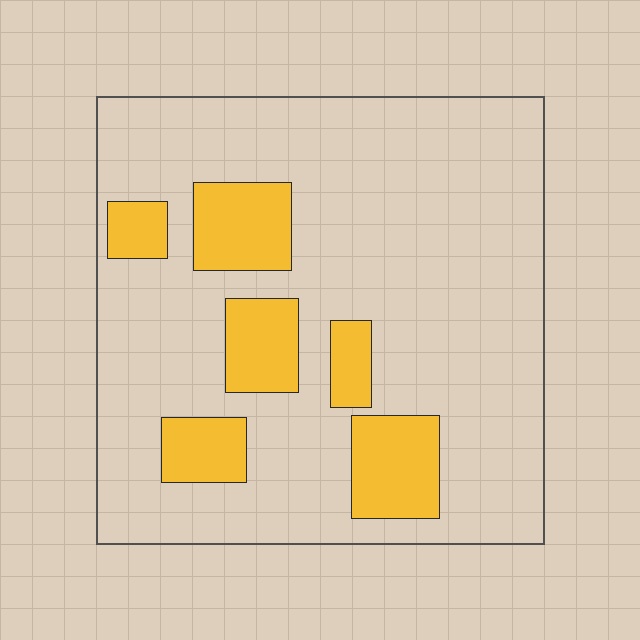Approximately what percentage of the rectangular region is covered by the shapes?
Approximately 20%.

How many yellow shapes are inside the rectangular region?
6.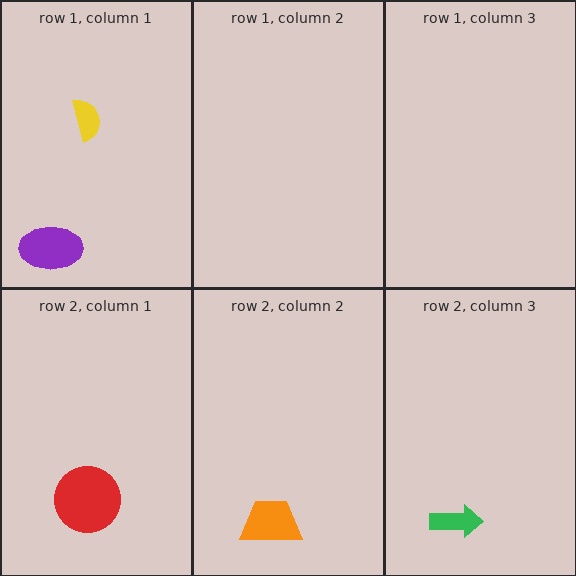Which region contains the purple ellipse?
The row 1, column 1 region.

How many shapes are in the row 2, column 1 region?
1.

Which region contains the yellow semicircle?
The row 1, column 1 region.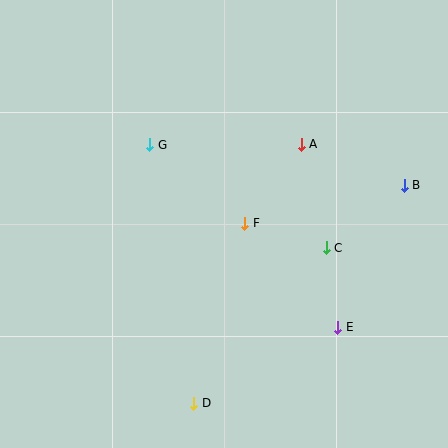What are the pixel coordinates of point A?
Point A is at (301, 144).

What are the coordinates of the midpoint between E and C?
The midpoint between E and C is at (332, 288).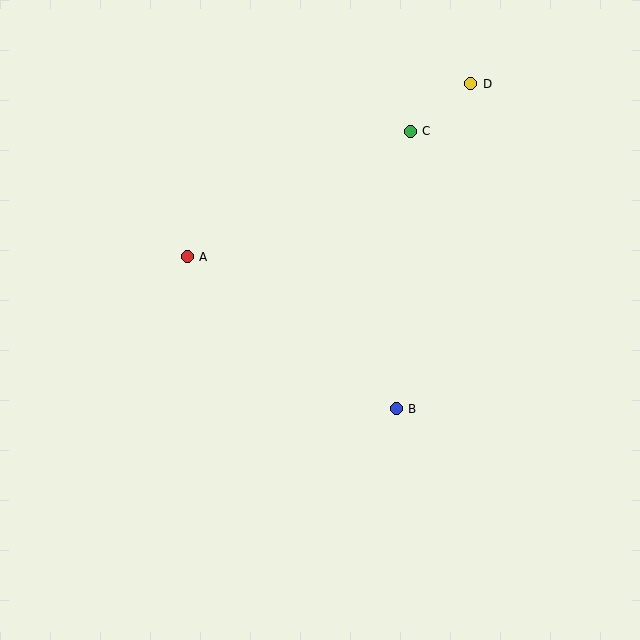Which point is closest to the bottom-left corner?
Point A is closest to the bottom-left corner.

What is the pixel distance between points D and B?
The distance between D and B is 333 pixels.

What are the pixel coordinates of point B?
Point B is at (396, 409).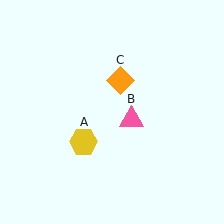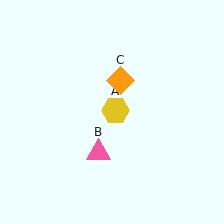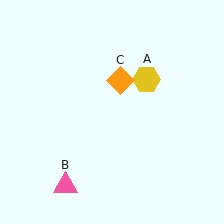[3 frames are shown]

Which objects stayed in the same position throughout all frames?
Orange diamond (object C) remained stationary.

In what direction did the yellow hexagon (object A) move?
The yellow hexagon (object A) moved up and to the right.